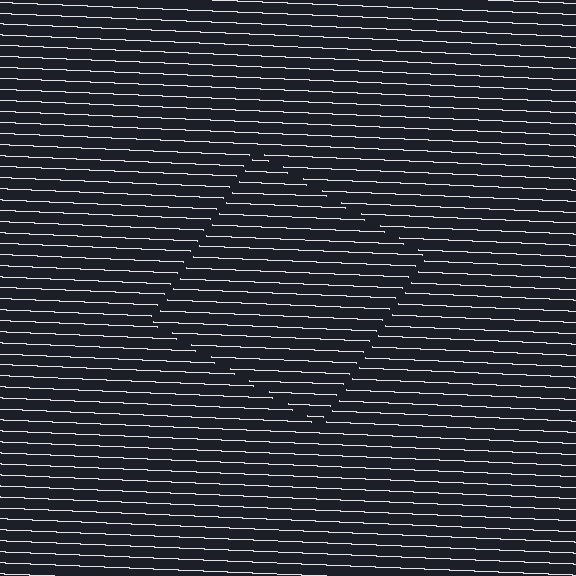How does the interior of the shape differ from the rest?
The interior of the shape contains the same grating, shifted by half a period — the contour is defined by the phase discontinuity where line-ends from the inner and outer gratings abut.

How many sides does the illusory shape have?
4 sides — the line-ends trace a square.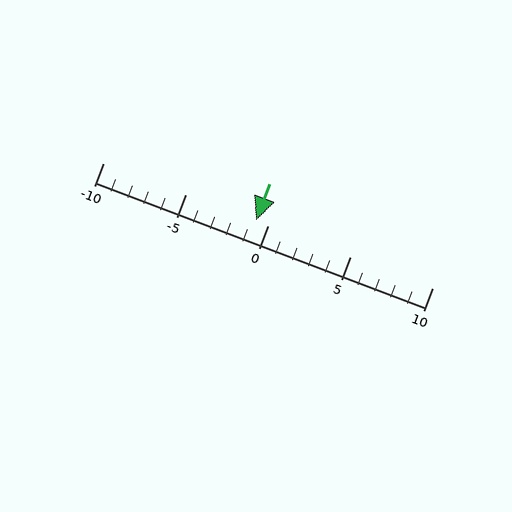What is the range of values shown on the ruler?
The ruler shows values from -10 to 10.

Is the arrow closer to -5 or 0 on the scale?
The arrow is closer to 0.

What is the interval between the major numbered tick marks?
The major tick marks are spaced 5 units apart.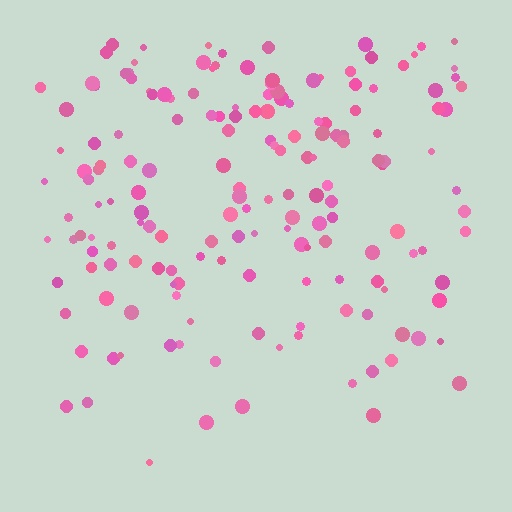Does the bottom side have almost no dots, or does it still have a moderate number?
Still a moderate number, just noticeably fewer than the top.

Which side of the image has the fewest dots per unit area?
The bottom.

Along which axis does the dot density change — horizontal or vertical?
Vertical.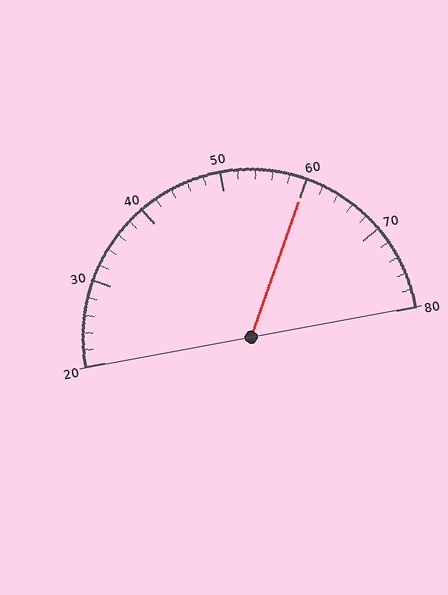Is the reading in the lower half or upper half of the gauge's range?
The reading is in the upper half of the range (20 to 80).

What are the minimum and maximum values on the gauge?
The gauge ranges from 20 to 80.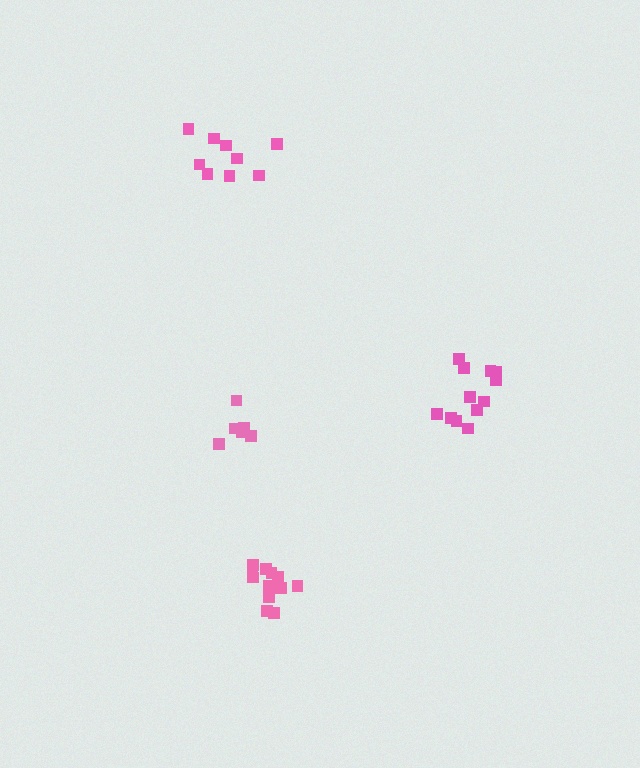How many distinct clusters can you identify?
There are 4 distinct clusters.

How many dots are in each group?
Group 1: 9 dots, Group 2: 12 dots, Group 3: 6 dots, Group 4: 12 dots (39 total).